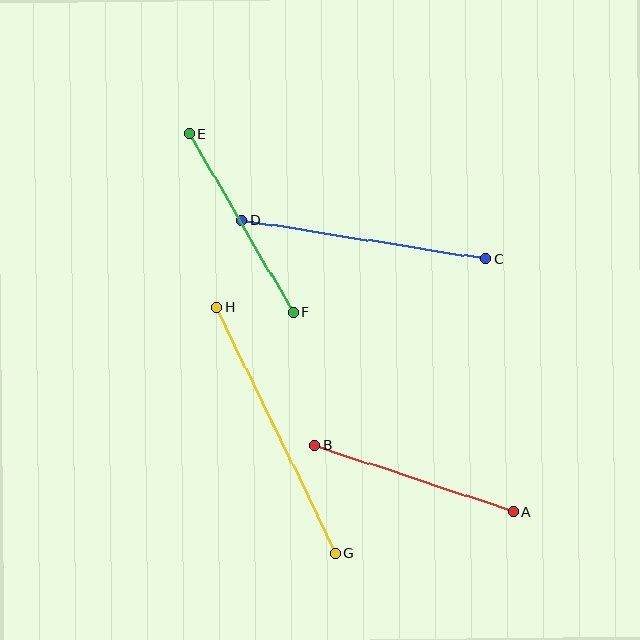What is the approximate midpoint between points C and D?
The midpoint is at approximately (364, 240) pixels.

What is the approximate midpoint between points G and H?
The midpoint is at approximately (276, 430) pixels.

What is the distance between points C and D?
The distance is approximately 247 pixels.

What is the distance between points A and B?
The distance is approximately 209 pixels.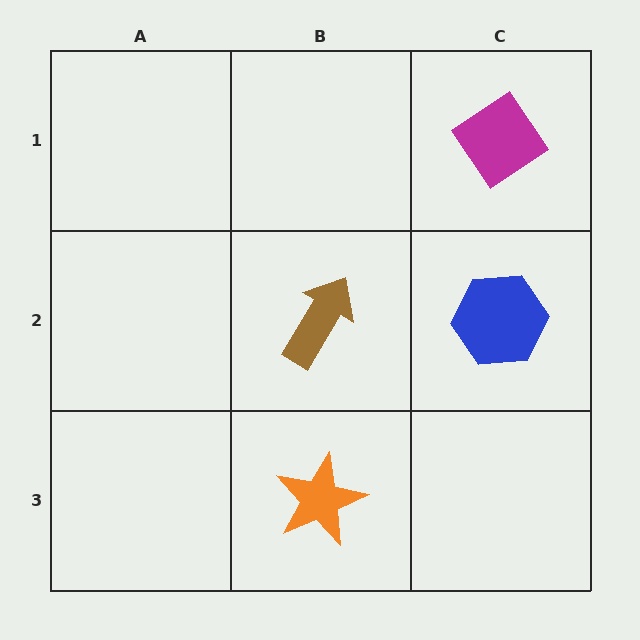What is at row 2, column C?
A blue hexagon.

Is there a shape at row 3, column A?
No, that cell is empty.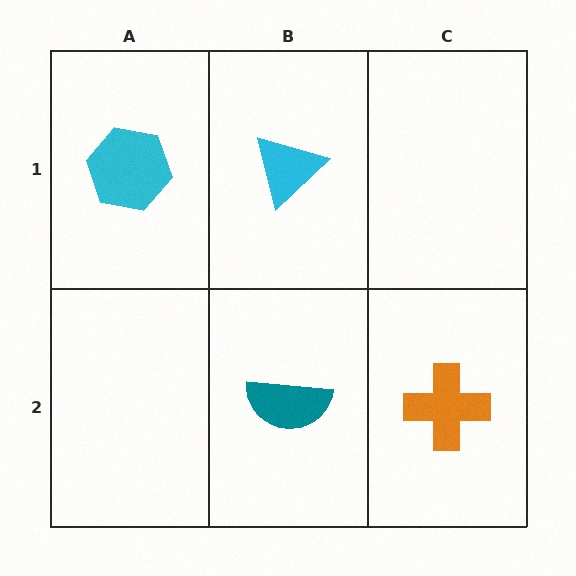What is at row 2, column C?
An orange cross.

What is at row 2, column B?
A teal semicircle.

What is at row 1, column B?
A cyan triangle.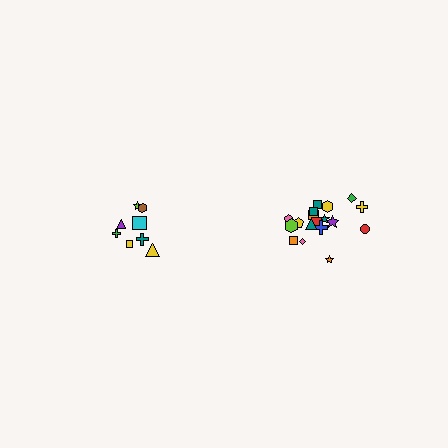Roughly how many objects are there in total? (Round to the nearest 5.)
Roughly 25 objects in total.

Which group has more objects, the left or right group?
The right group.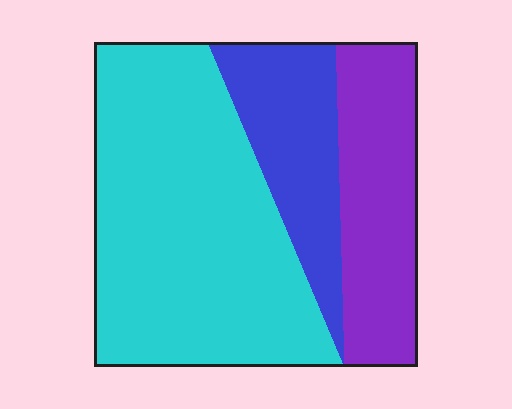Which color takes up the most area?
Cyan, at roughly 55%.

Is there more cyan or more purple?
Cyan.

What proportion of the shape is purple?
Purple takes up about one quarter (1/4) of the shape.